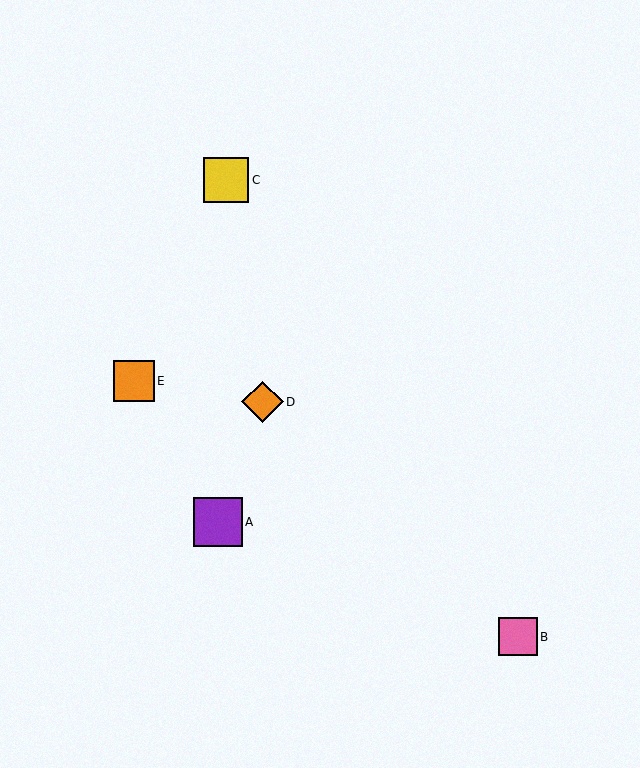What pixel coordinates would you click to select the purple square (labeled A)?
Click at (218, 522) to select the purple square A.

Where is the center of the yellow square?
The center of the yellow square is at (226, 180).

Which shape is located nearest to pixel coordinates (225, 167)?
The yellow square (labeled C) at (226, 180) is nearest to that location.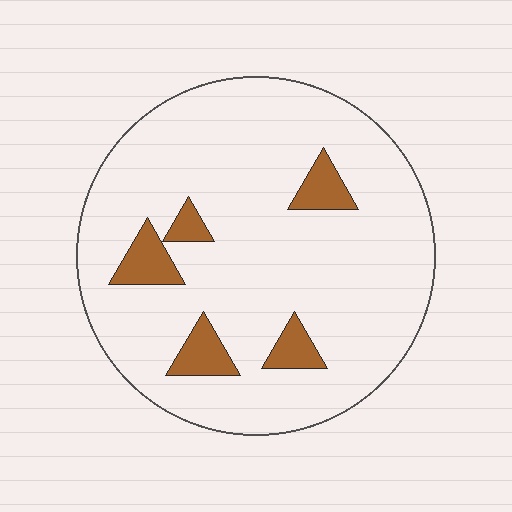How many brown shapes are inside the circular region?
5.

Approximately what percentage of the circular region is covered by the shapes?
Approximately 10%.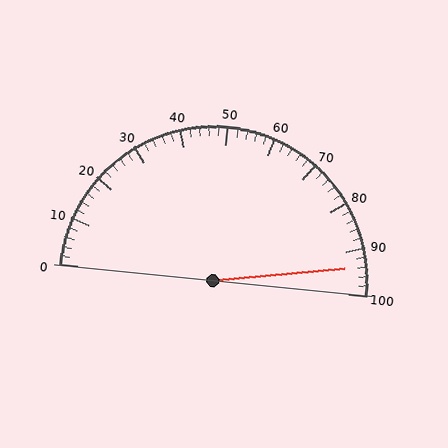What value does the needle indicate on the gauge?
The needle indicates approximately 94.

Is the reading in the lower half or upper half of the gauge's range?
The reading is in the upper half of the range (0 to 100).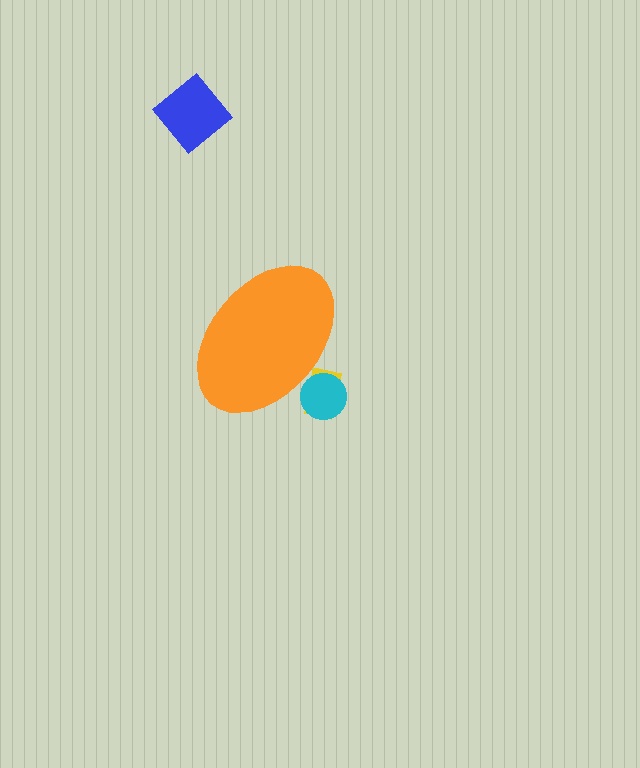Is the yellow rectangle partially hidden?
Yes, the yellow rectangle is partially hidden behind the orange ellipse.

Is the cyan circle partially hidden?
Yes, the cyan circle is partially hidden behind the orange ellipse.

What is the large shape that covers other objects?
An orange ellipse.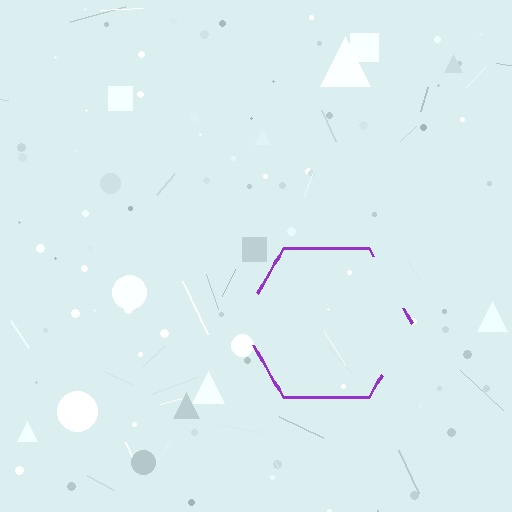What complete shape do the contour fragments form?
The contour fragments form a hexagon.